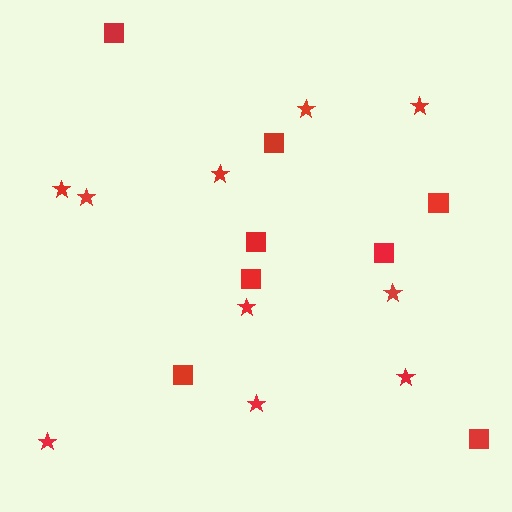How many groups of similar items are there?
There are 2 groups: one group of stars (10) and one group of squares (8).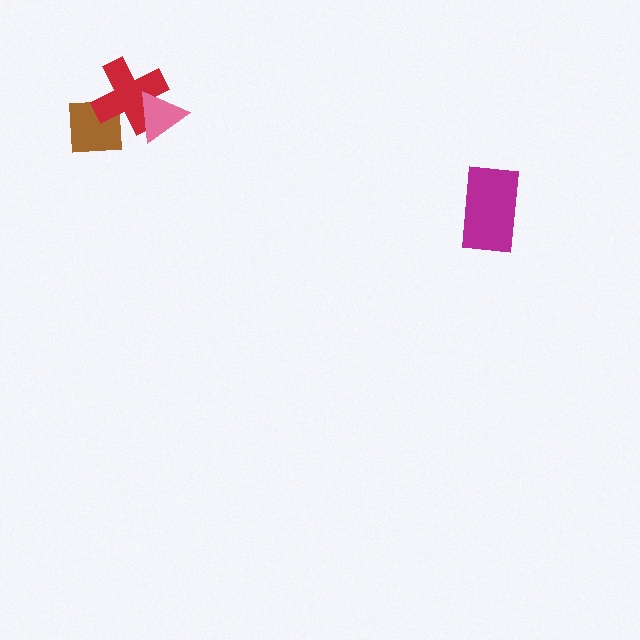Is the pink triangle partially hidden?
No, no other shape covers it.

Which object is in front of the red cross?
The pink triangle is in front of the red cross.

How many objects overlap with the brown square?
1 object overlaps with the brown square.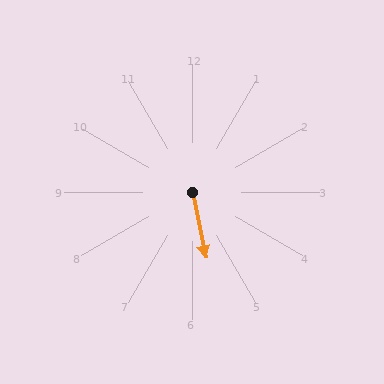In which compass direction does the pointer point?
South.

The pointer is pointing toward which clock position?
Roughly 6 o'clock.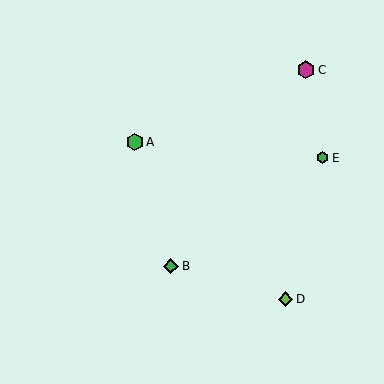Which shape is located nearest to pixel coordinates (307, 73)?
The magenta hexagon (labeled C) at (306, 70) is nearest to that location.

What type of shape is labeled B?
Shape B is a green diamond.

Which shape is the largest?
The magenta hexagon (labeled C) is the largest.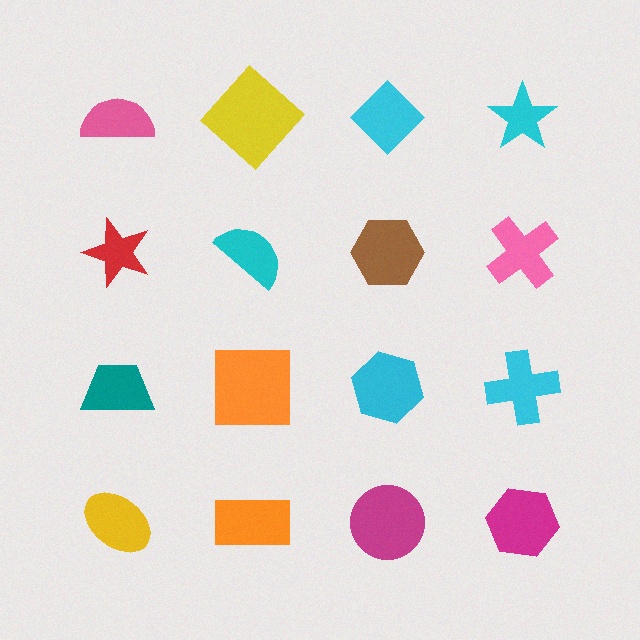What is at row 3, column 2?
An orange square.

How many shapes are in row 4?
4 shapes.